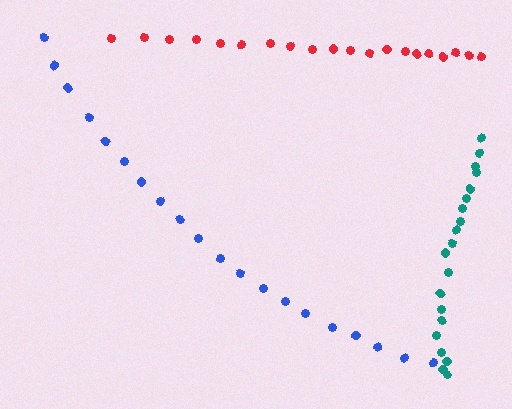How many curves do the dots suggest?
There are 3 distinct paths.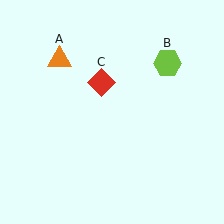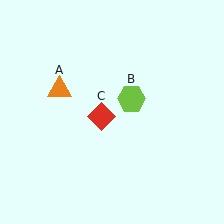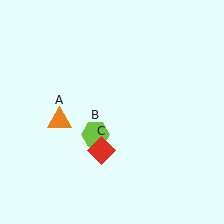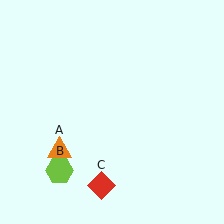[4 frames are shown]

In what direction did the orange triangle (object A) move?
The orange triangle (object A) moved down.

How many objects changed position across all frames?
3 objects changed position: orange triangle (object A), lime hexagon (object B), red diamond (object C).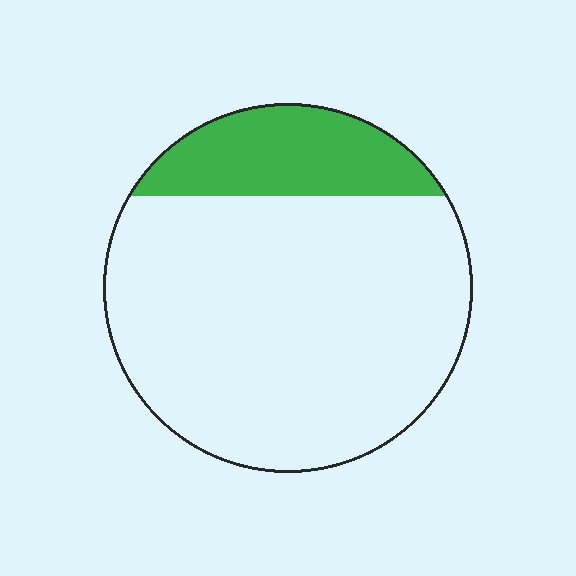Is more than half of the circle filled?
No.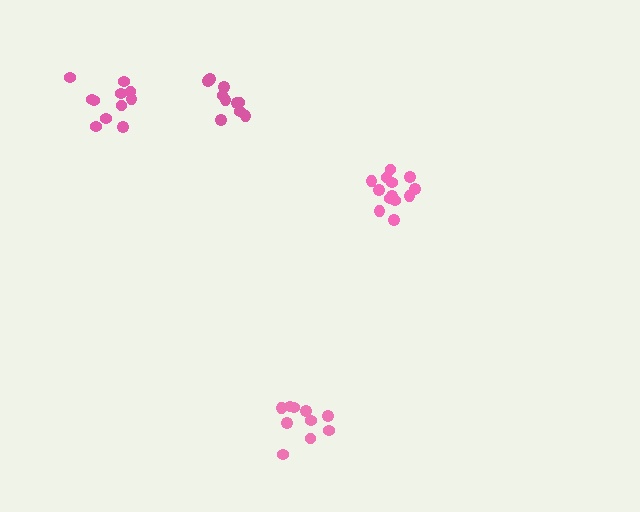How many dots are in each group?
Group 1: 10 dots, Group 2: 11 dots, Group 3: 10 dots, Group 4: 13 dots (44 total).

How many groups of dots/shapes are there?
There are 4 groups.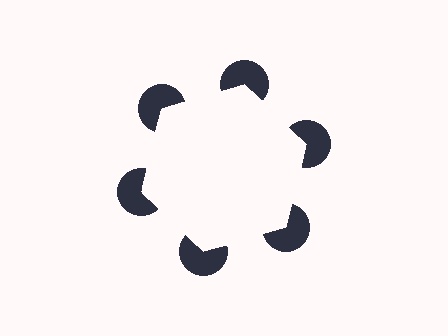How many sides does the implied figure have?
6 sides.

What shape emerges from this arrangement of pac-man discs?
An illusory hexagon — its edges are inferred from the aligned wedge cuts in the pac-man discs, not physically drawn.